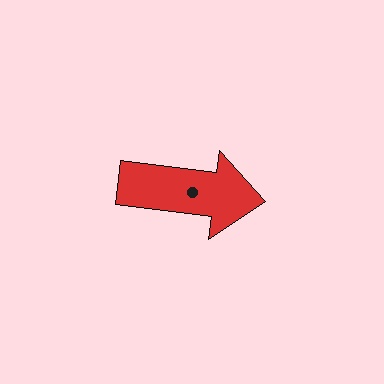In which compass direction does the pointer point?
East.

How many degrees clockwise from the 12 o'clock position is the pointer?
Approximately 97 degrees.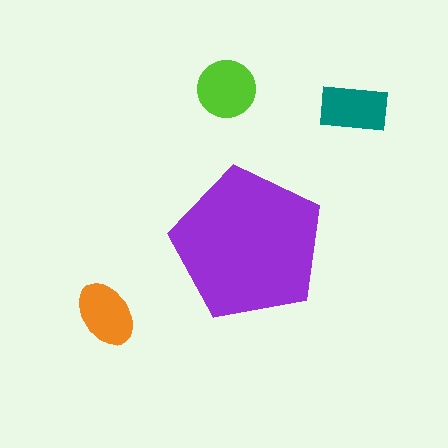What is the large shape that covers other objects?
A purple pentagon.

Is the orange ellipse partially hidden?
No, the orange ellipse is fully visible.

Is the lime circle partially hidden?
No, the lime circle is fully visible.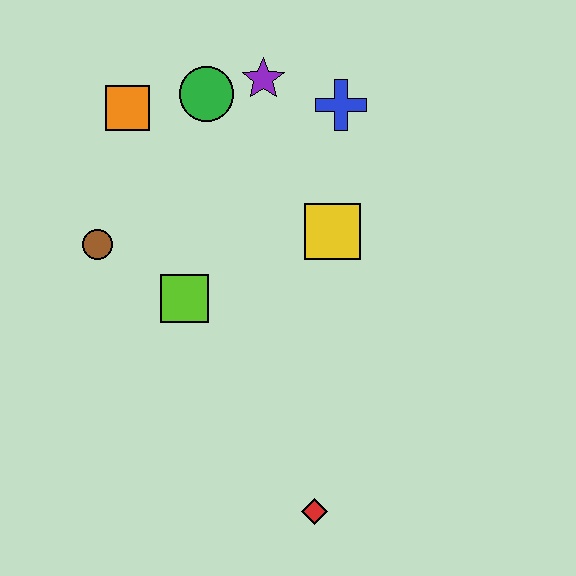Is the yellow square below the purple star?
Yes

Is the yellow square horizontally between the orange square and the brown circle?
No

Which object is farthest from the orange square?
The red diamond is farthest from the orange square.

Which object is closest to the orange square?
The green circle is closest to the orange square.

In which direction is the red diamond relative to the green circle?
The red diamond is below the green circle.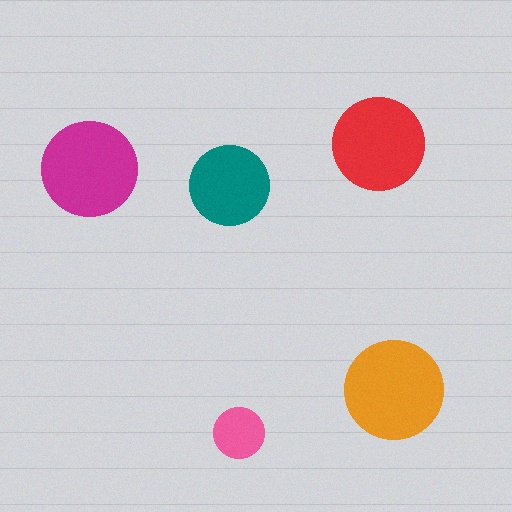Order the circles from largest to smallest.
the orange one, the magenta one, the red one, the teal one, the pink one.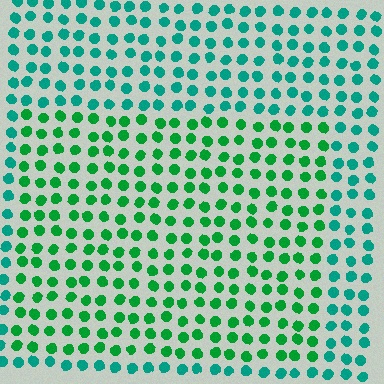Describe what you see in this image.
The image is filled with small teal elements in a uniform arrangement. A rectangle-shaped region is visible where the elements are tinted to a slightly different hue, forming a subtle color boundary.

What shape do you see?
I see a rectangle.